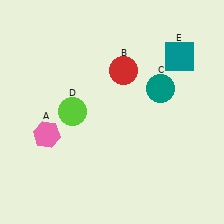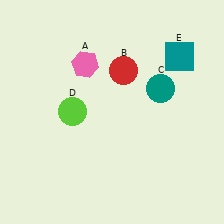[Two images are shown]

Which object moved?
The pink hexagon (A) moved up.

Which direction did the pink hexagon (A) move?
The pink hexagon (A) moved up.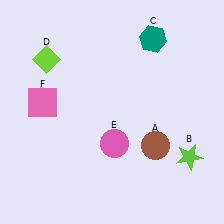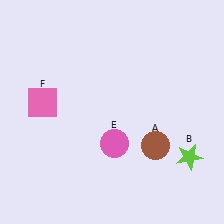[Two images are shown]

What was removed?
The lime diamond (D), the teal hexagon (C) were removed in Image 2.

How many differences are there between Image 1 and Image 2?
There are 2 differences between the two images.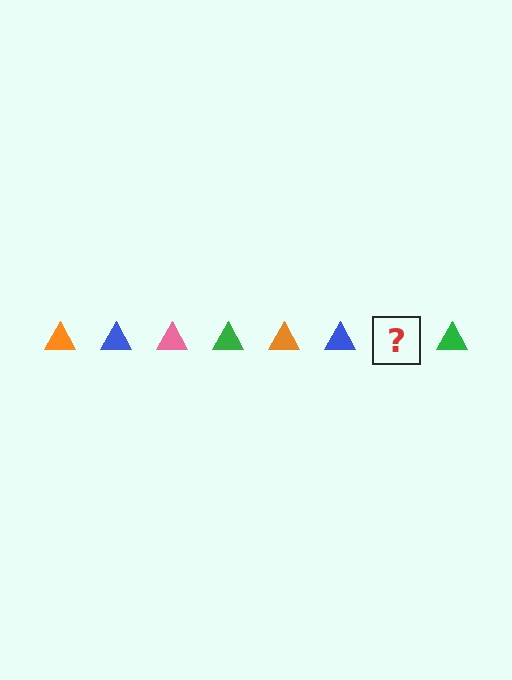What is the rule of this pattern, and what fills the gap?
The rule is that the pattern cycles through orange, blue, pink, green triangles. The gap should be filled with a pink triangle.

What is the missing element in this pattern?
The missing element is a pink triangle.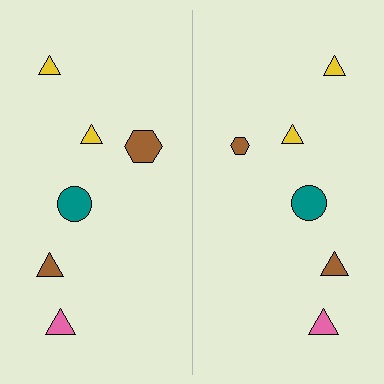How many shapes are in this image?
There are 12 shapes in this image.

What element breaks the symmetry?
The brown hexagon on the right side has a different size than its mirror counterpart.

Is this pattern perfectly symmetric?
No, the pattern is not perfectly symmetric. The brown hexagon on the right side has a different size than its mirror counterpart.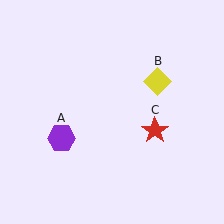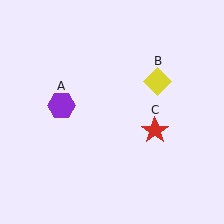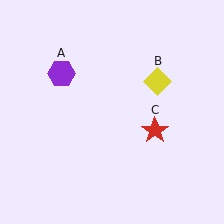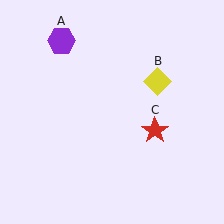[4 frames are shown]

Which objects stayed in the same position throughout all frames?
Yellow diamond (object B) and red star (object C) remained stationary.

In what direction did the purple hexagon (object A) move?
The purple hexagon (object A) moved up.